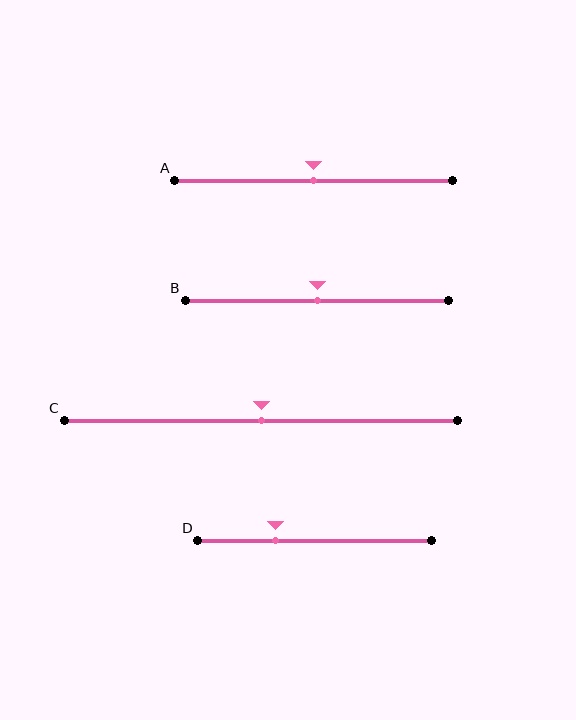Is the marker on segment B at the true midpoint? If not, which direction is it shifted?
Yes, the marker on segment B is at the true midpoint.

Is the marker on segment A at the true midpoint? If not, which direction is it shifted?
Yes, the marker on segment A is at the true midpoint.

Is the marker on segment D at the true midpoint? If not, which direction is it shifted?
No, the marker on segment D is shifted to the left by about 17% of the segment length.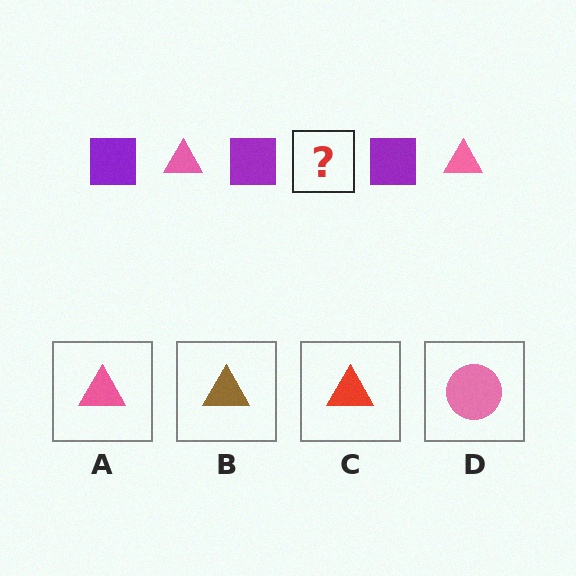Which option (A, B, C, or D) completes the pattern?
A.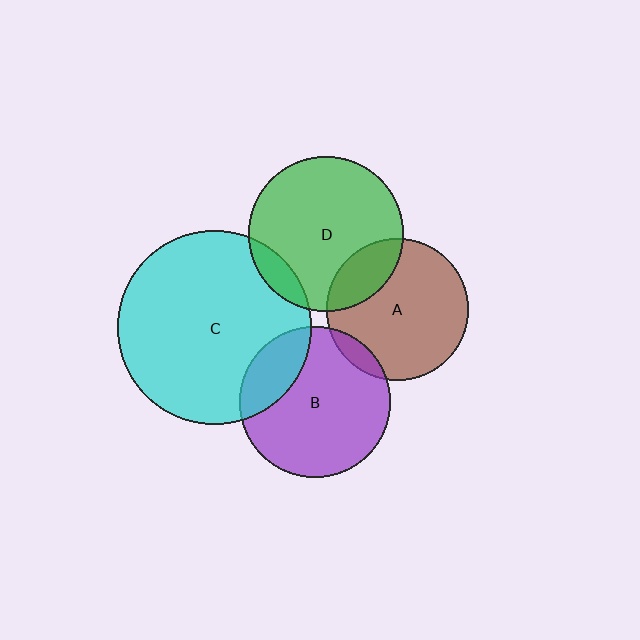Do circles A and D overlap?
Yes.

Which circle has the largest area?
Circle C (cyan).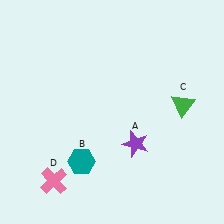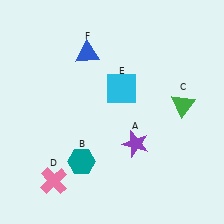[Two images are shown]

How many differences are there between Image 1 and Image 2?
There are 2 differences between the two images.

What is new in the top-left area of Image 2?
A blue triangle (F) was added in the top-left area of Image 2.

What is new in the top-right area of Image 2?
A cyan square (E) was added in the top-right area of Image 2.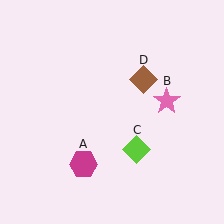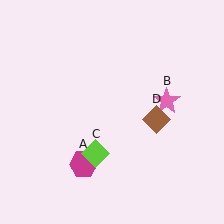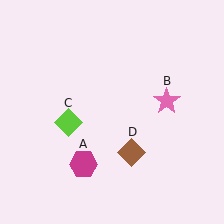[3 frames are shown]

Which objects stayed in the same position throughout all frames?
Magenta hexagon (object A) and pink star (object B) remained stationary.